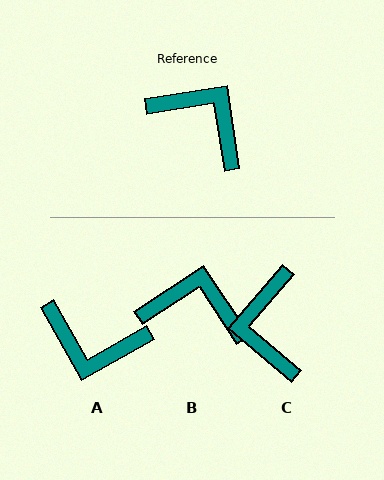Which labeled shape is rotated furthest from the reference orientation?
A, about 159 degrees away.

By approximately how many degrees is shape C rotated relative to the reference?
Approximately 131 degrees counter-clockwise.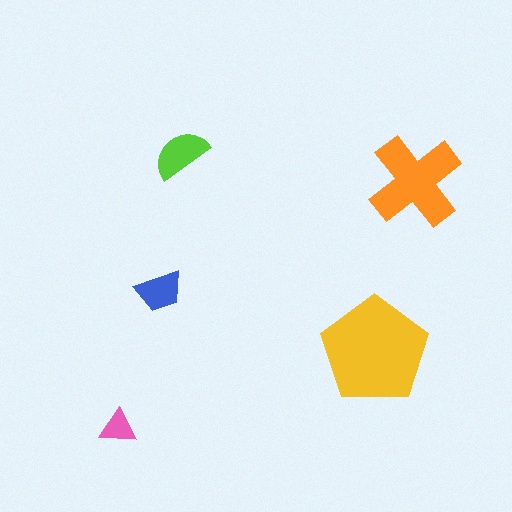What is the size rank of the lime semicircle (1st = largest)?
3rd.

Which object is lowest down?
The pink triangle is bottommost.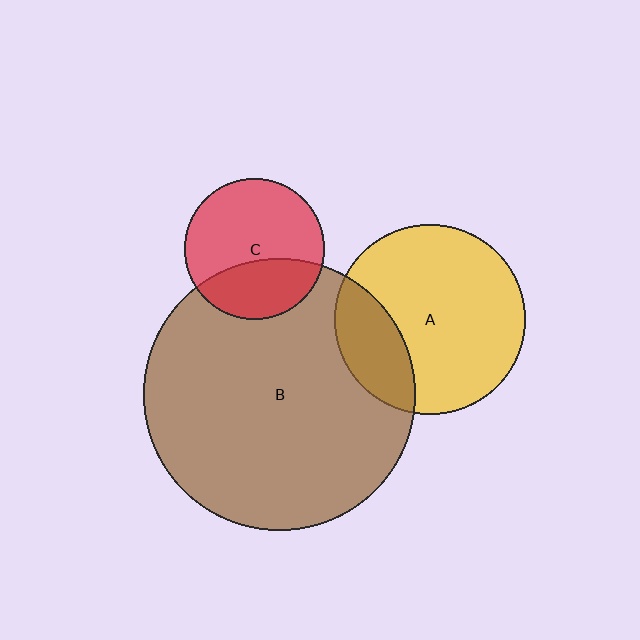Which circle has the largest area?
Circle B (brown).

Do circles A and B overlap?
Yes.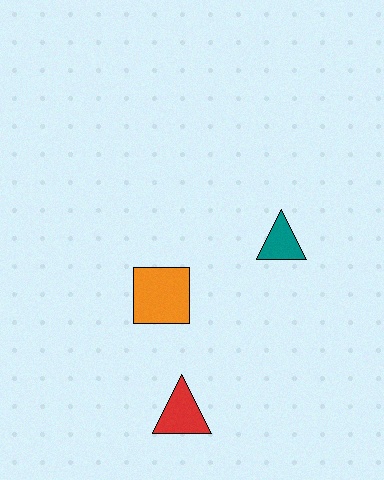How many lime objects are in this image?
There are no lime objects.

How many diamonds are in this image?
There are no diamonds.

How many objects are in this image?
There are 3 objects.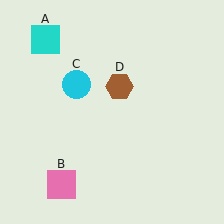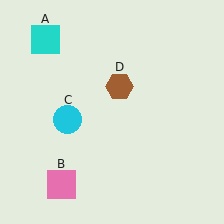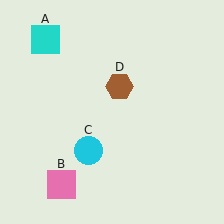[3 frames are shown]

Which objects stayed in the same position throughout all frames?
Cyan square (object A) and pink square (object B) and brown hexagon (object D) remained stationary.